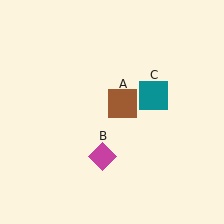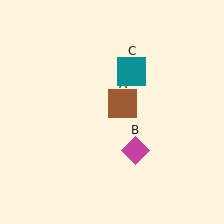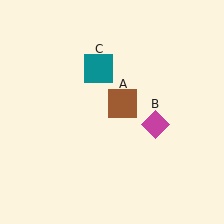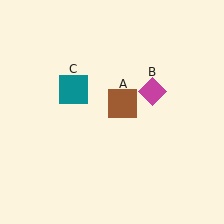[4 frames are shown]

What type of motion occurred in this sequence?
The magenta diamond (object B), teal square (object C) rotated counterclockwise around the center of the scene.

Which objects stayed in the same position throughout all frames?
Brown square (object A) remained stationary.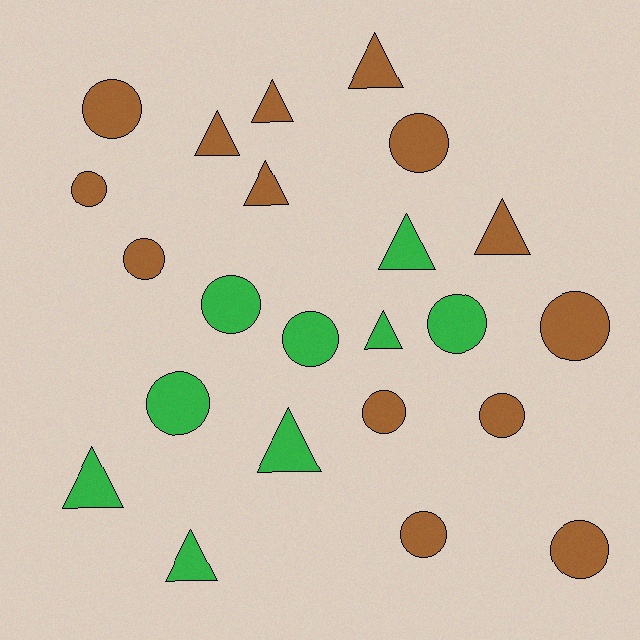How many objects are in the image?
There are 23 objects.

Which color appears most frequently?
Brown, with 14 objects.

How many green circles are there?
There are 4 green circles.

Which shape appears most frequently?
Circle, with 13 objects.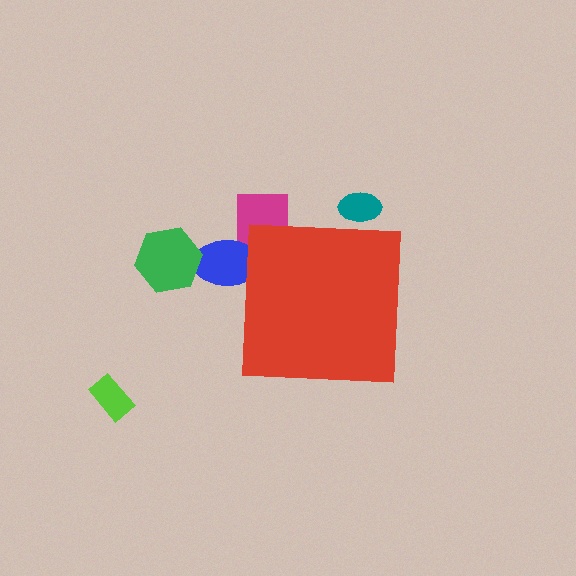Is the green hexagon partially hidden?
No, the green hexagon is fully visible.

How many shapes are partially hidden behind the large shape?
3 shapes are partially hidden.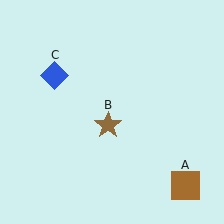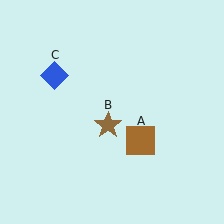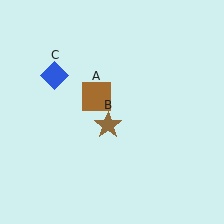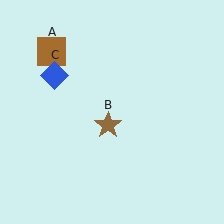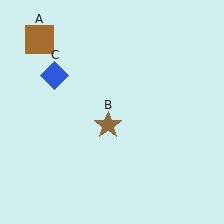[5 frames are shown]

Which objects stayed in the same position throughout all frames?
Brown star (object B) and blue diamond (object C) remained stationary.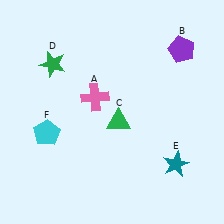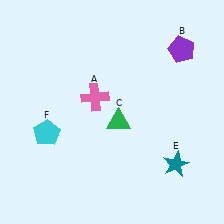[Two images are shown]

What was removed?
The green star (D) was removed in Image 2.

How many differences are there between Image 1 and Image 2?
There is 1 difference between the two images.